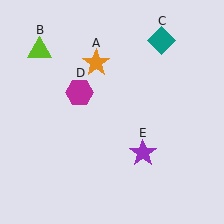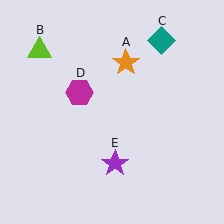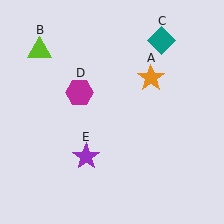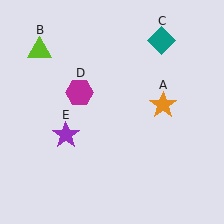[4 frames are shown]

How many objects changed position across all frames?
2 objects changed position: orange star (object A), purple star (object E).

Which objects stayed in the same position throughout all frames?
Lime triangle (object B) and teal diamond (object C) and magenta hexagon (object D) remained stationary.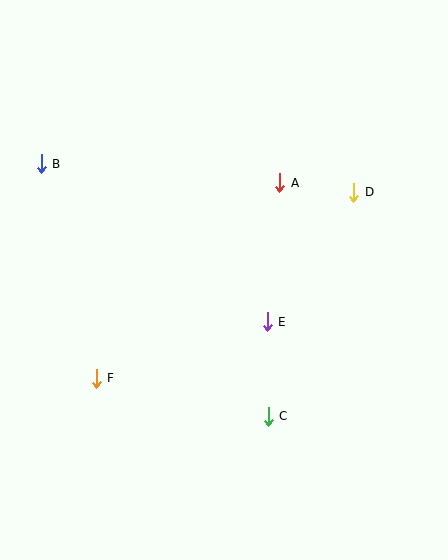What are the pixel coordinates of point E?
Point E is at (267, 322).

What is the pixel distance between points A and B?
The distance between A and B is 239 pixels.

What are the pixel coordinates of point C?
Point C is at (268, 416).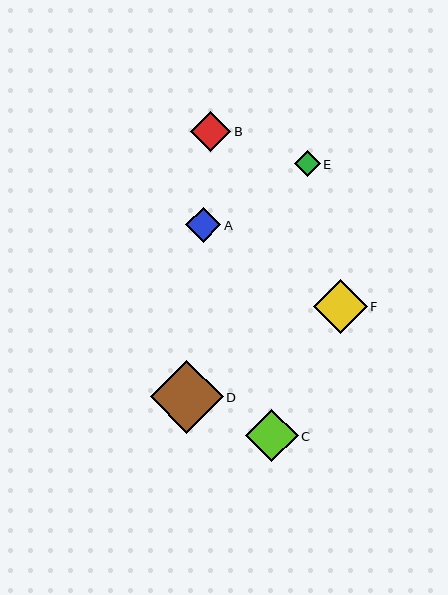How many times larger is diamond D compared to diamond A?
Diamond D is approximately 2.1 times the size of diamond A.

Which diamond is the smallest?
Diamond E is the smallest with a size of approximately 26 pixels.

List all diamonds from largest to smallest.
From largest to smallest: D, F, C, B, A, E.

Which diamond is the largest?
Diamond D is the largest with a size of approximately 73 pixels.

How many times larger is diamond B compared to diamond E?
Diamond B is approximately 1.5 times the size of diamond E.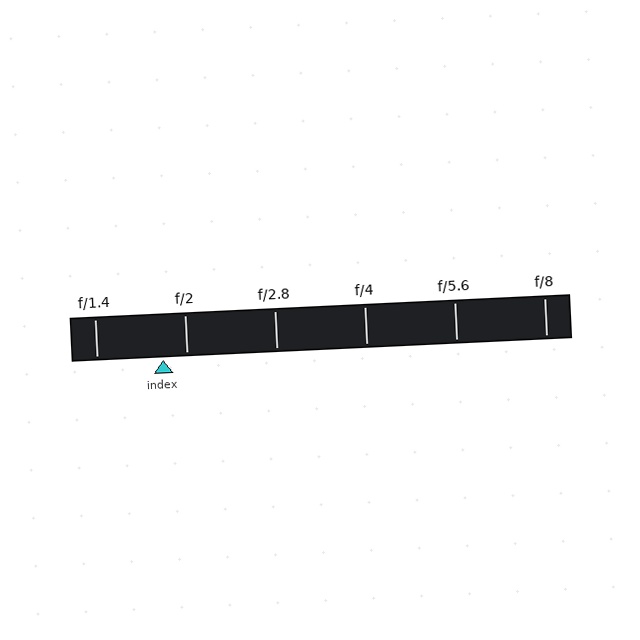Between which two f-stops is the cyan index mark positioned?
The index mark is between f/1.4 and f/2.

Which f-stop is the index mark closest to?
The index mark is closest to f/2.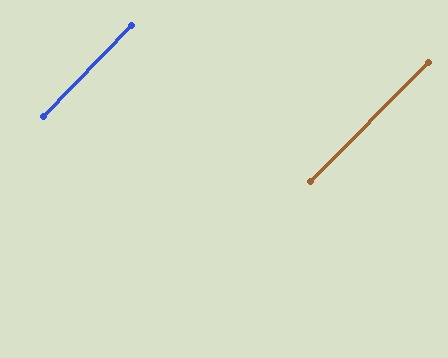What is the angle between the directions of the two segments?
Approximately 1 degree.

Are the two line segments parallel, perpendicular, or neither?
Parallel — their directions differ by only 0.7°.